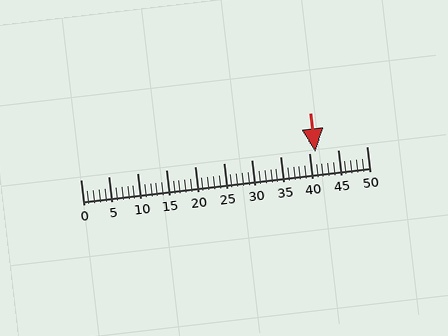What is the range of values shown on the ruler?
The ruler shows values from 0 to 50.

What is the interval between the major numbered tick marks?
The major tick marks are spaced 5 units apart.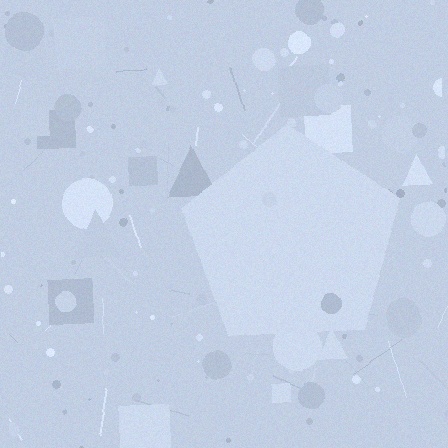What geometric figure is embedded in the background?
A pentagon is embedded in the background.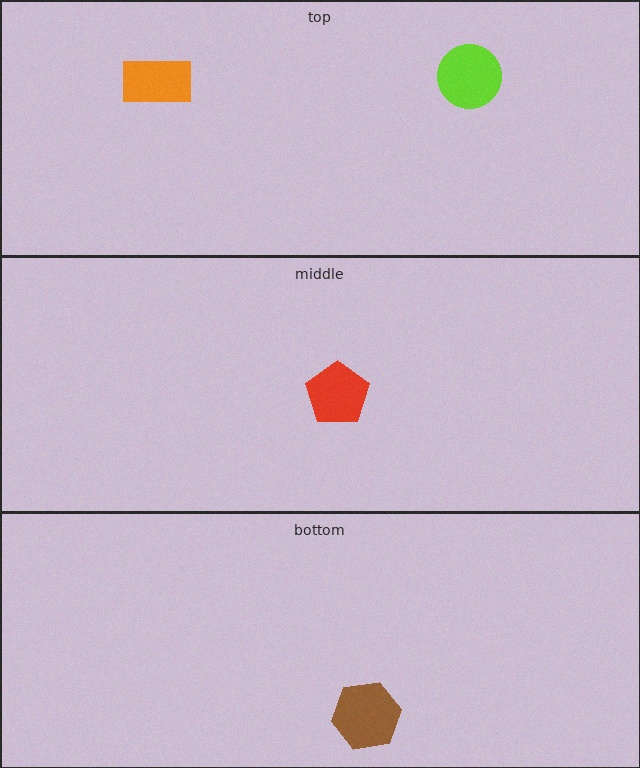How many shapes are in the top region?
2.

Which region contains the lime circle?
The top region.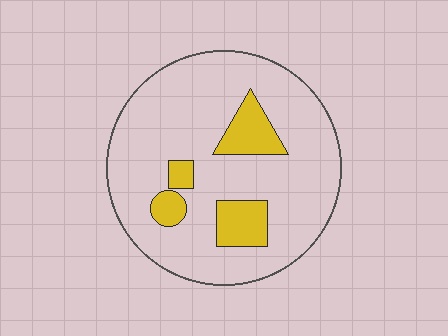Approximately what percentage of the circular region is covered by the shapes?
Approximately 15%.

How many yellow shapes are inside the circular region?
4.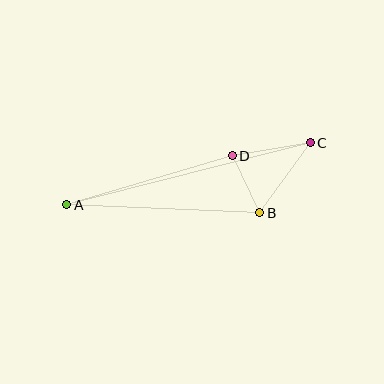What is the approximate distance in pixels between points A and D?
The distance between A and D is approximately 172 pixels.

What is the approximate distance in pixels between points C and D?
The distance between C and D is approximately 79 pixels.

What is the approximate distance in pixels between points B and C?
The distance between B and C is approximately 86 pixels.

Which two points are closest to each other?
Points B and D are closest to each other.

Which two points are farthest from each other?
Points A and C are farthest from each other.